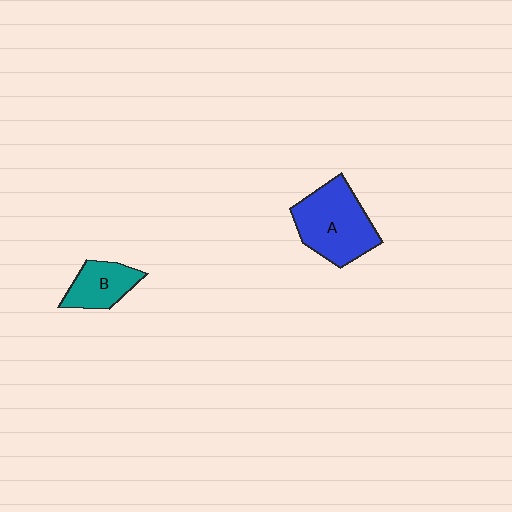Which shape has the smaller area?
Shape B (teal).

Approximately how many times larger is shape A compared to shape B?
Approximately 1.8 times.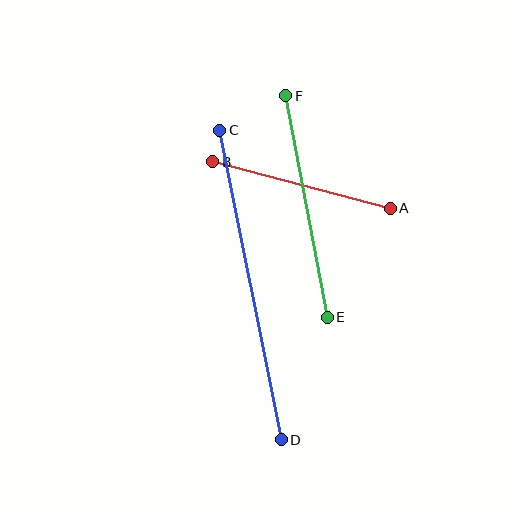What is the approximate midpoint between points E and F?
The midpoint is at approximately (307, 207) pixels.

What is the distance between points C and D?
The distance is approximately 315 pixels.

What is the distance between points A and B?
The distance is approximately 183 pixels.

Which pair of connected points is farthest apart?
Points C and D are farthest apart.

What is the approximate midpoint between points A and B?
The midpoint is at approximately (302, 185) pixels.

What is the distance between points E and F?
The distance is approximately 226 pixels.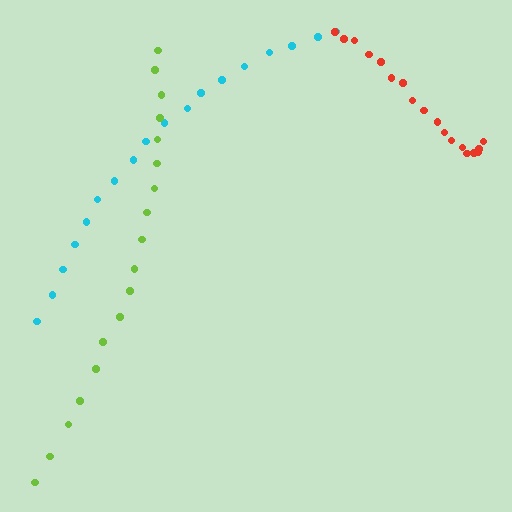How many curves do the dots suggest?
There are 3 distinct paths.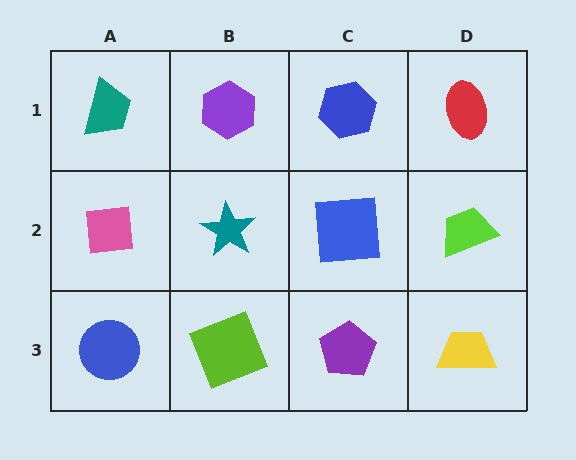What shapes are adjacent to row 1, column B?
A teal star (row 2, column B), a teal trapezoid (row 1, column A), a blue hexagon (row 1, column C).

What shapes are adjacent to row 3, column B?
A teal star (row 2, column B), a blue circle (row 3, column A), a purple pentagon (row 3, column C).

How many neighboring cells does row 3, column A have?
2.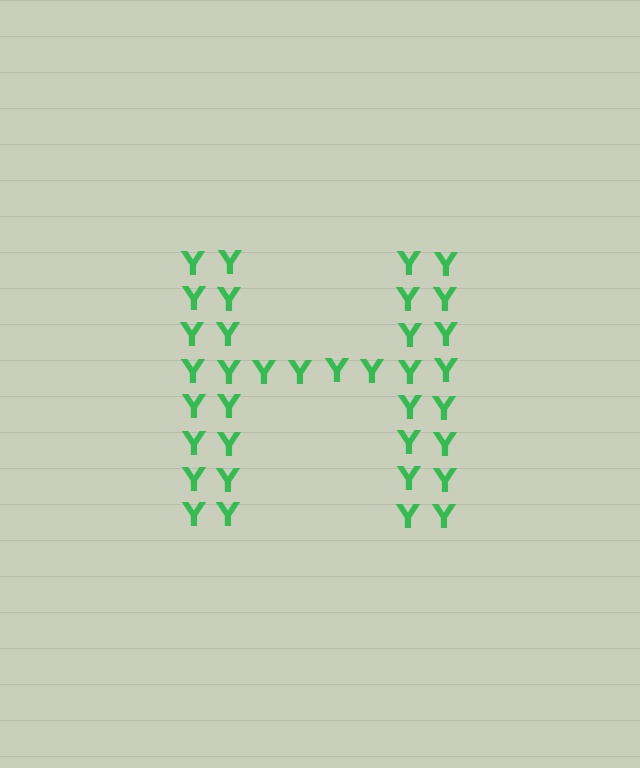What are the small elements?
The small elements are letter Y's.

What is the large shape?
The large shape is the letter H.